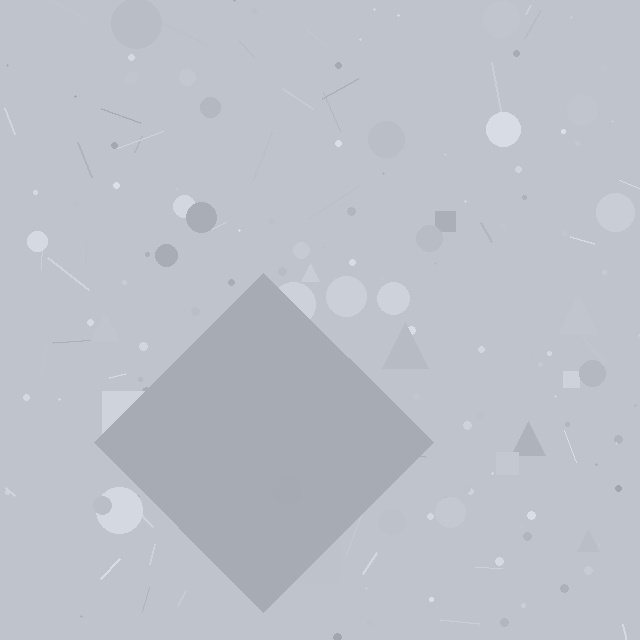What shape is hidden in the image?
A diamond is hidden in the image.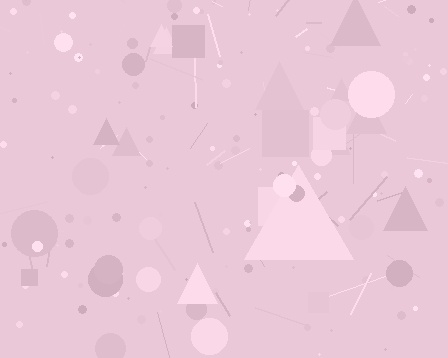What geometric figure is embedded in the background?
A triangle is embedded in the background.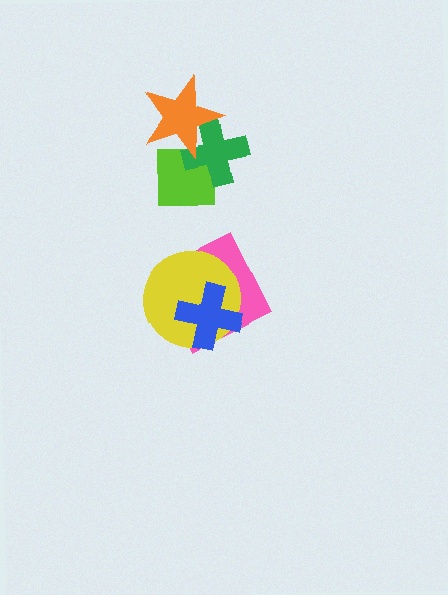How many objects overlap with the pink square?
2 objects overlap with the pink square.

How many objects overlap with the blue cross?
2 objects overlap with the blue cross.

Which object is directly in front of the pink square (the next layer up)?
The yellow circle is directly in front of the pink square.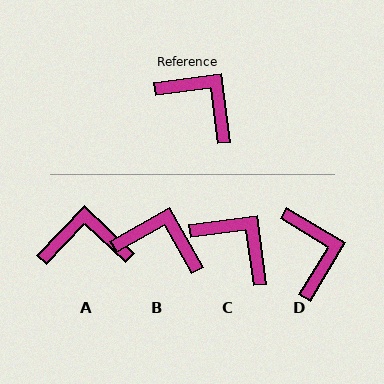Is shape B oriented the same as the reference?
No, it is off by about 22 degrees.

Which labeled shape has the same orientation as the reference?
C.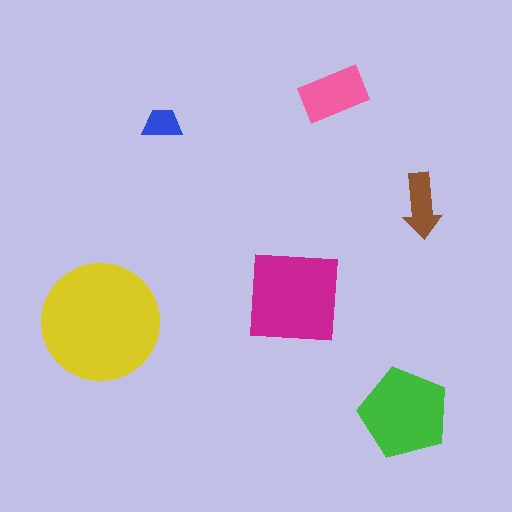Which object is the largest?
The yellow circle.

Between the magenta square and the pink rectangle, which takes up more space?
The magenta square.